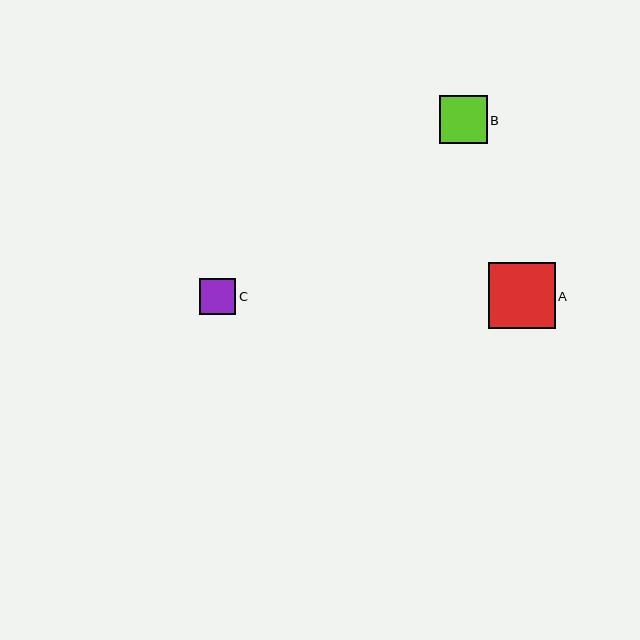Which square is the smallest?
Square C is the smallest with a size of approximately 36 pixels.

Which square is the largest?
Square A is the largest with a size of approximately 67 pixels.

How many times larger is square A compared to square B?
Square A is approximately 1.4 times the size of square B.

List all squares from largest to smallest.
From largest to smallest: A, B, C.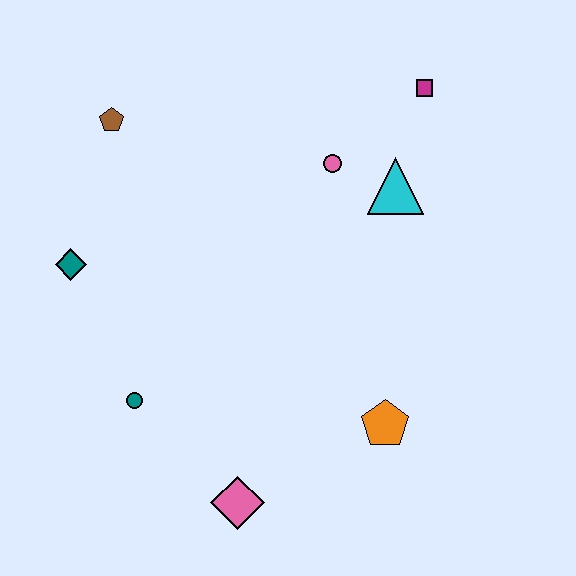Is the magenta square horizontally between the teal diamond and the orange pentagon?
No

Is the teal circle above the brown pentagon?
No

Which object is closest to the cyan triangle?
The pink circle is closest to the cyan triangle.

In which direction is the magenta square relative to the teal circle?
The magenta square is above the teal circle.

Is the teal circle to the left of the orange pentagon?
Yes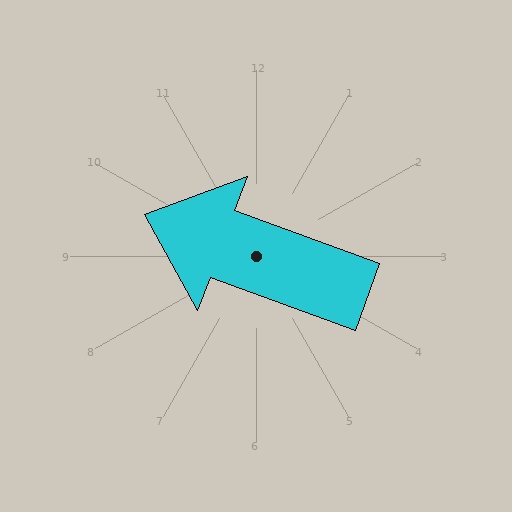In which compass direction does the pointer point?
West.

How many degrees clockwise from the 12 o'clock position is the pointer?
Approximately 290 degrees.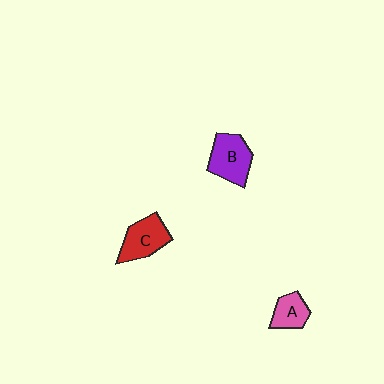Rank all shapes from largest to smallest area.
From largest to smallest: B (purple), C (red), A (pink).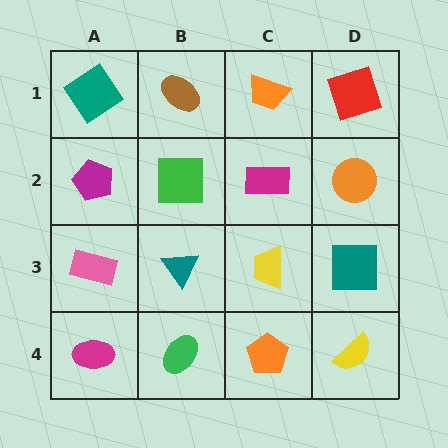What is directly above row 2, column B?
A brown ellipse.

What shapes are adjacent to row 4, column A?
A pink rectangle (row 3, column A), a green ellipse (row 4, column B).